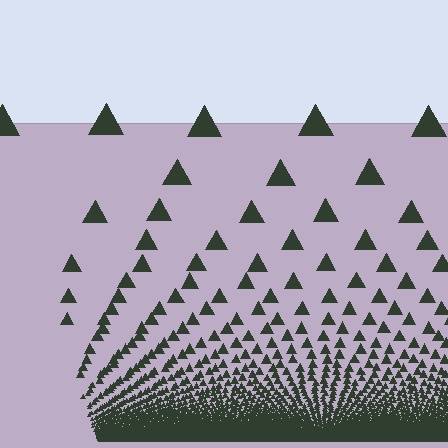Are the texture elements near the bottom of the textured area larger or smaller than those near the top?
Smaller. The gradient is inverted — elements near the bottom are smaller and denser.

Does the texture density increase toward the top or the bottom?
Density increases toward the bottom.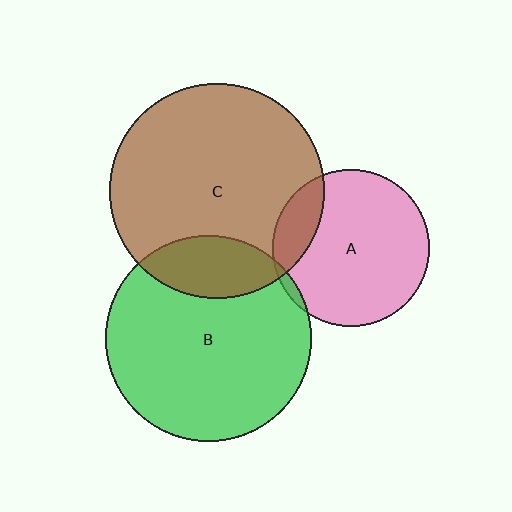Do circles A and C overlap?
Yes.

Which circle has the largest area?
Circle C (brown).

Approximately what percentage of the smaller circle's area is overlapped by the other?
Approximately 15%.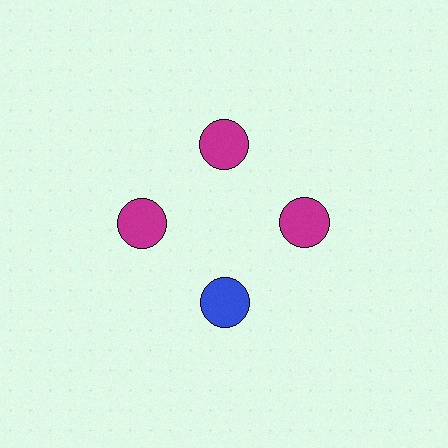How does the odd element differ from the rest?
It has a different color: blue instead of magenta.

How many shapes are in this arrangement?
There are 4 shapes arranged in a ring pattern.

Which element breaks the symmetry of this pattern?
The blue circle at roughly the 6 o'clock position breaks the symmetry. All other shapes are magenta circles.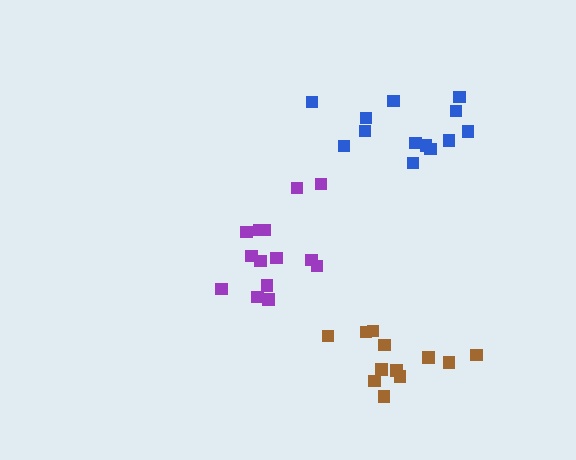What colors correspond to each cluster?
The clusters are colored: purple, blue, brown.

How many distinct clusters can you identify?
There are 3 distinct clusters.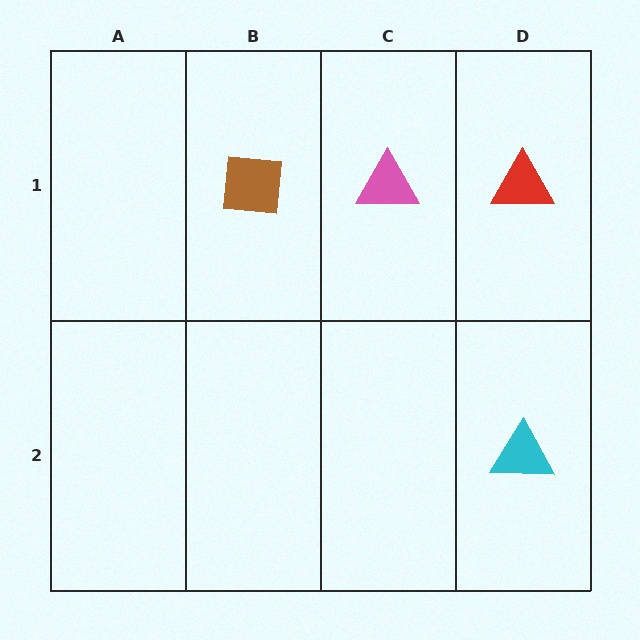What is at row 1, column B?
A brown square.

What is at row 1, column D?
A red triangle.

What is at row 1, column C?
A pink triangle.